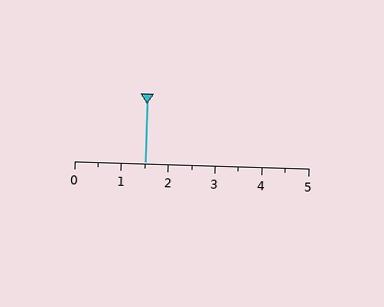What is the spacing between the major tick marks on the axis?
The major ticks are spaced 1 apart.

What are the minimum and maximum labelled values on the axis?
The axis runs from 0 to 5.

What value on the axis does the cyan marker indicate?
The marker indicates approximately 1.5.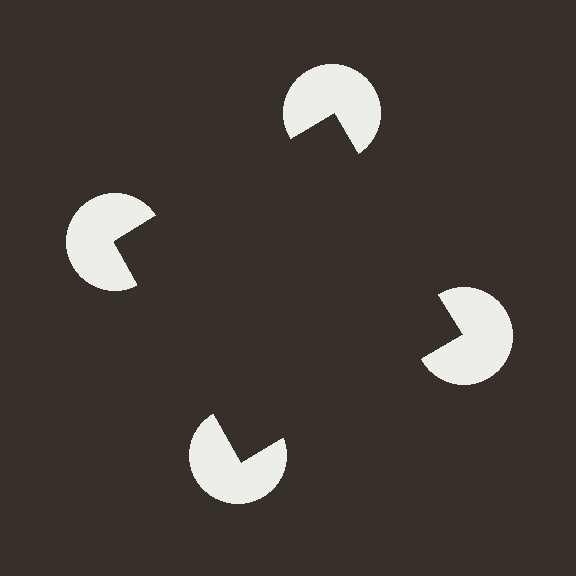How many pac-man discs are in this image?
There are 4 — one at each vertex of the illusory square.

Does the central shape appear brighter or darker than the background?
It typically appears slightly darker than the background, even though no actual brightness change is drawn.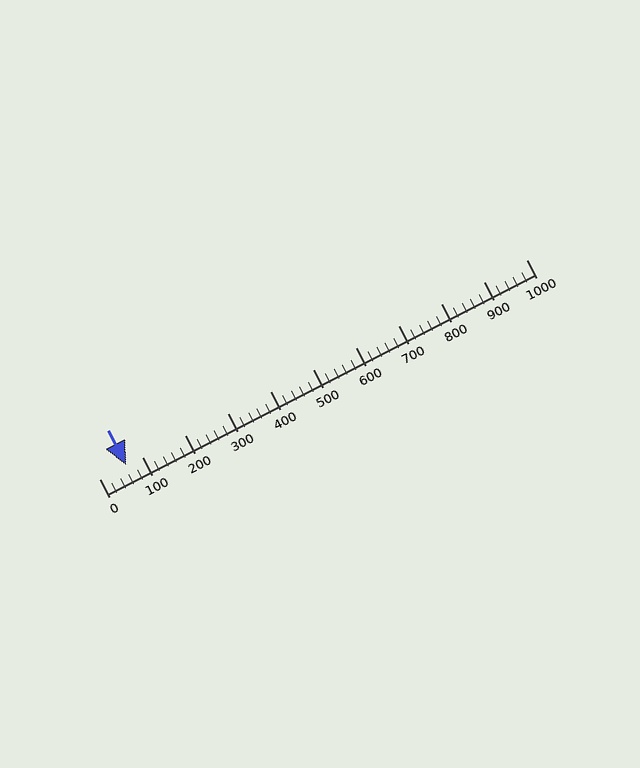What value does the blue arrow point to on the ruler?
The blue arrow points to approximately 64.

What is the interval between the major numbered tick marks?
The major tick marks are spaced 100 units apart.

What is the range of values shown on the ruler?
The ruler shows values from 0 to 1000.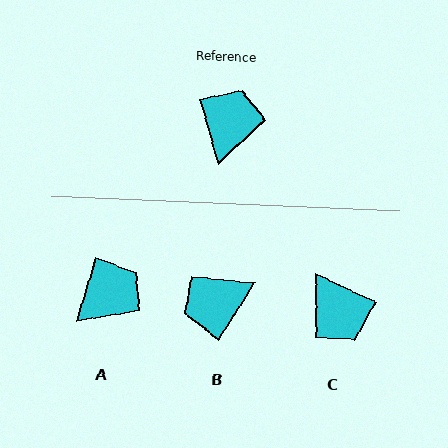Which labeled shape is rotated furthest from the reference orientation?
C, about 132 degrees away.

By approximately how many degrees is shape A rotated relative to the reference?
Approximately 33 degrees clockwise.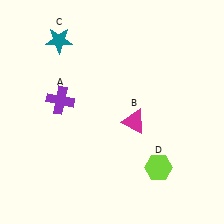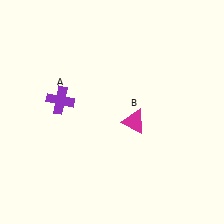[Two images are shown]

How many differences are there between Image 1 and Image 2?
There are 2 differences between the two images.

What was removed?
The teal star (C), the lime hexagon (D) were removed in Image 2.